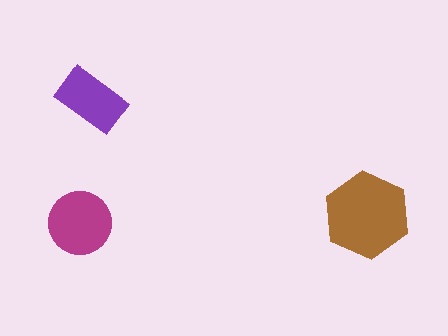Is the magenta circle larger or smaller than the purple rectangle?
Larger.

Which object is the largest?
The brown hexagon.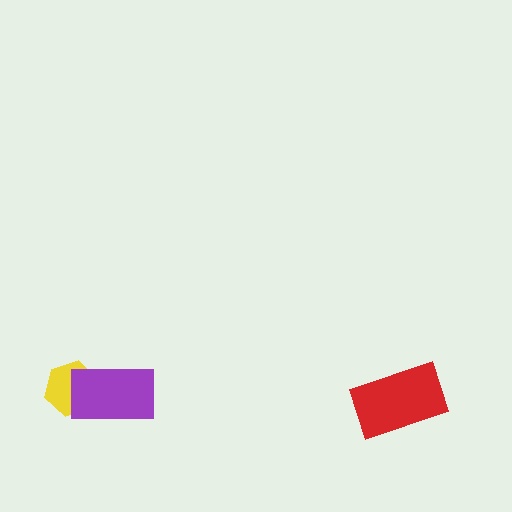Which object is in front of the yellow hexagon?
The purple rectangle is in front of the yellow hexagon.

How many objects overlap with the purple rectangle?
1 object overlaps with the purple rectangle.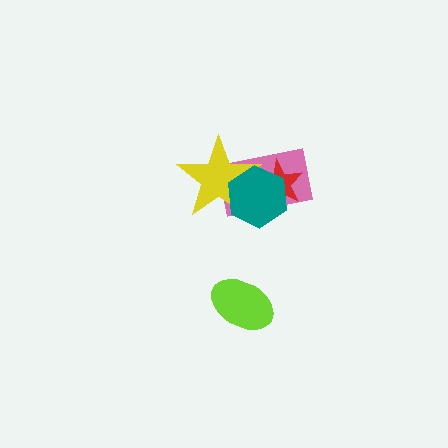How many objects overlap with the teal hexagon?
3 objects overlap with the teal hexagon.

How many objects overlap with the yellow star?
3 objects overlap with the yellow star.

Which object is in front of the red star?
The teal hexagon is in front of the red star.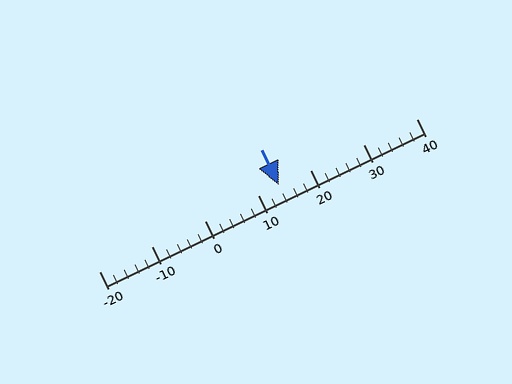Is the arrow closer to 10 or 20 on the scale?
The arrow is closer to 10.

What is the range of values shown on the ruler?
The ruler shows values from -20 to 40.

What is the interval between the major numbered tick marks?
The major tick marks are spaced 10 units apart.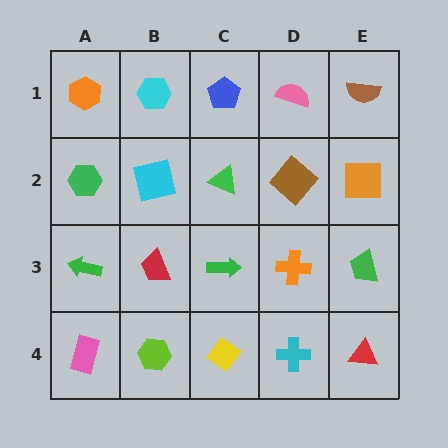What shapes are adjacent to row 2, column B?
A cyan hexagon (row 1, column B), a red trapezoid (row 3, column B), a green hexagon (row 2, column A), a green triangle (row 2, column C).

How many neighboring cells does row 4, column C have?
3.